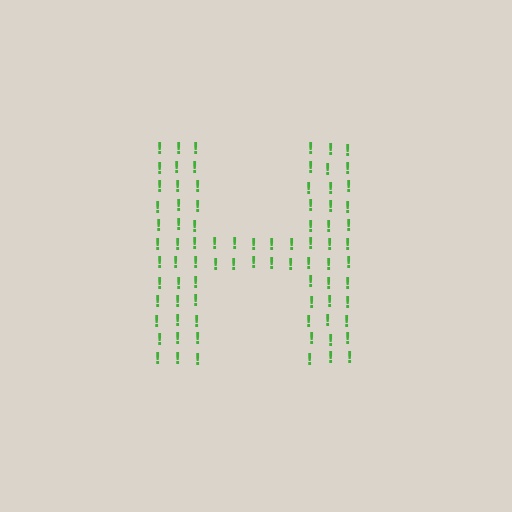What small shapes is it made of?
It is made of small exclamation marks.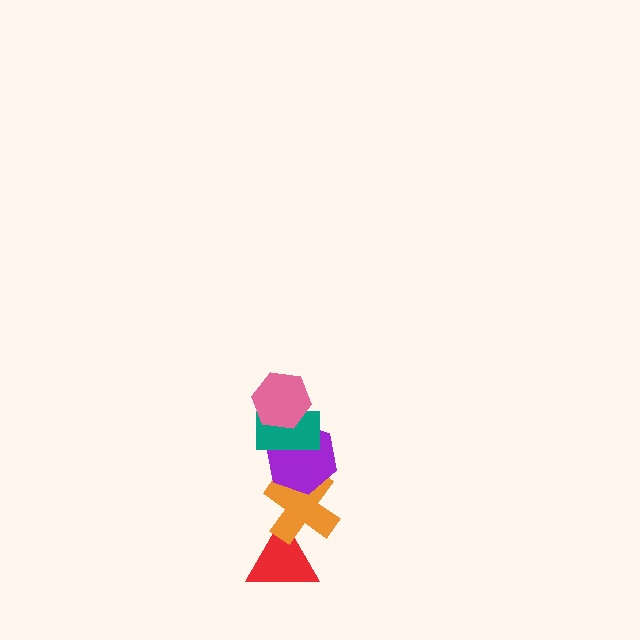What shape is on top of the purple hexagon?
The teal rectangle is on top of the purple hexagon.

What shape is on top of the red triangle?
The orange cross is on top of the red triangle.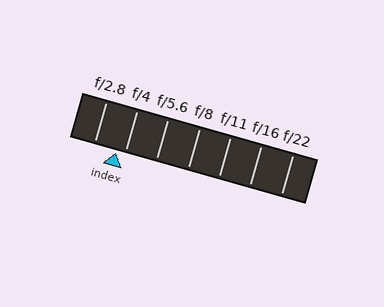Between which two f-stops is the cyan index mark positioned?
The index mark is between f/2.8 and f/4.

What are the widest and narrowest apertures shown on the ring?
The widest aperture shown is f/2.8 and the narrowest is f/22.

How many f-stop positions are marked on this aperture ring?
There are 7 f-stop positions marked.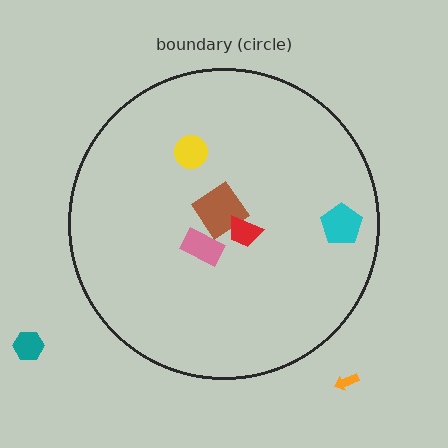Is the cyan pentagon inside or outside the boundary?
Inside.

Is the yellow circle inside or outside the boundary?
Inside.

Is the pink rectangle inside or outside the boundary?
Inside.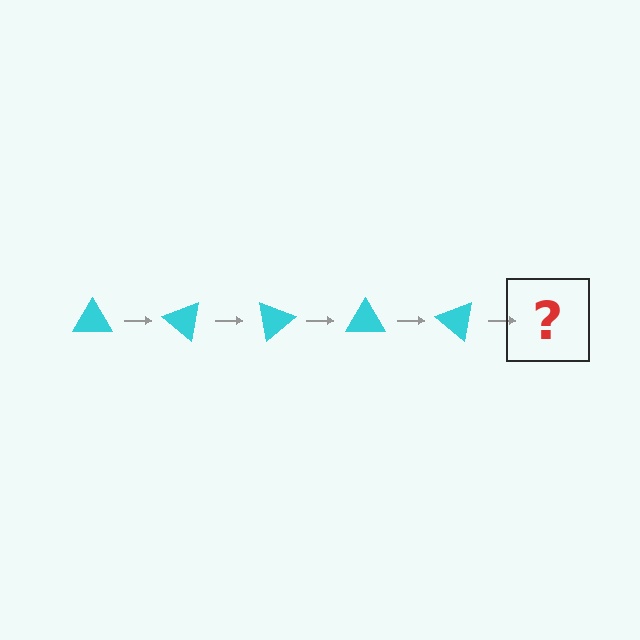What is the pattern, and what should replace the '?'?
The pattern is that the triangle rotates 40 degrees each step. The '?' should be a cyan triangle rotated 200 degrees.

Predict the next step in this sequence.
The next step is a cyan triangle rotated 200 degrees.